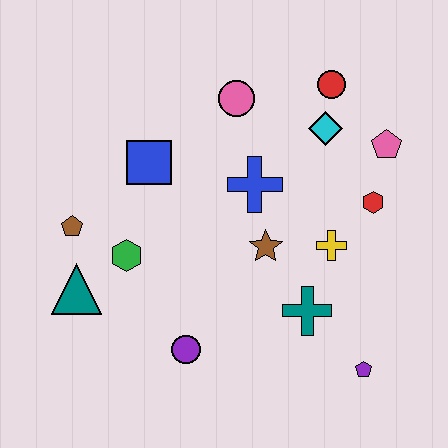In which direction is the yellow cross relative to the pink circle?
The yellow cross is below the pink circle.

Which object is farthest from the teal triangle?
The pink pentagon is farthest from the teal triangle.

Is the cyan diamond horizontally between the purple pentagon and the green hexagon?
Yes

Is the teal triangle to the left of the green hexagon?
Yes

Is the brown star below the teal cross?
No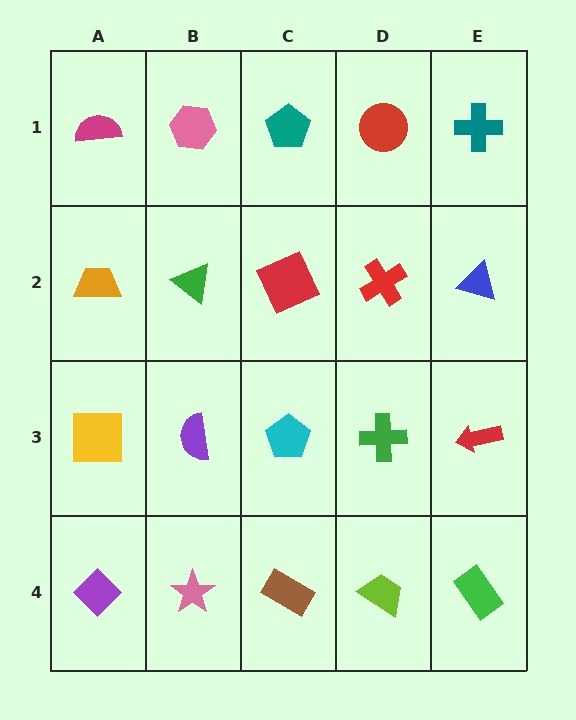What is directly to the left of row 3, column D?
A cyan pentagon.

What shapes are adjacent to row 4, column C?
A cyan pentagon (row 3, column C), a pink star (row 4, column B), a lime trapezoid (row 4, column D).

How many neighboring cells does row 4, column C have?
3.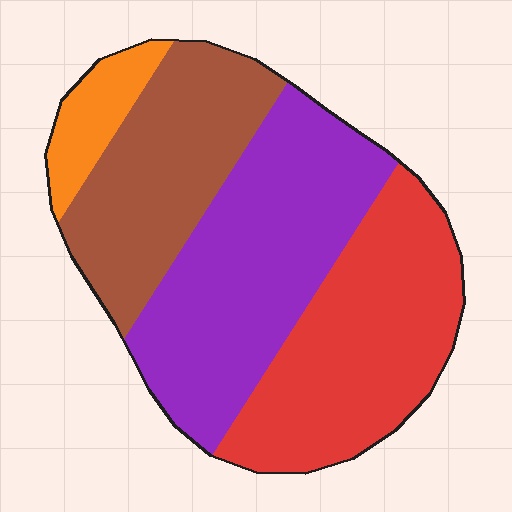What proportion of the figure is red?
Red takes up about one third (1/3) of the figure.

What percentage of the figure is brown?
Brown covers roughly 25% of the figure.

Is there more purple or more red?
Purple.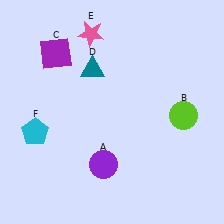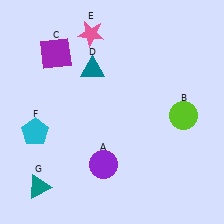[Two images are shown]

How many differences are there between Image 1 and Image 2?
There is 1 difference between the two images.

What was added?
A teal triangle (G) was added in Image 2.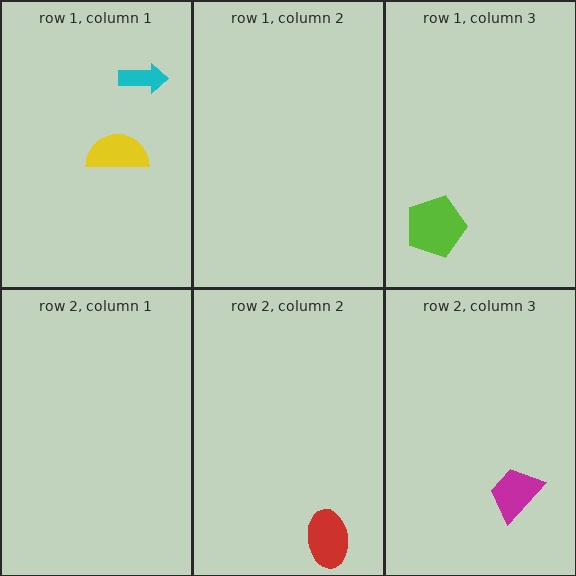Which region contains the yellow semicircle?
The row 1, column 1 region.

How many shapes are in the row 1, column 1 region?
2.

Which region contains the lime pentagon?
The row 1, column 3 region.